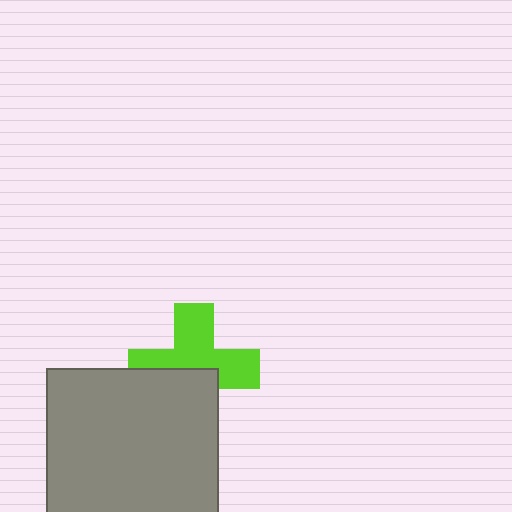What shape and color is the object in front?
The object in front is a gray square.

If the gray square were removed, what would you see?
You would see the complete lime cross.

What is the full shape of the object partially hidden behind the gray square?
The partially hidden object is a lime cross.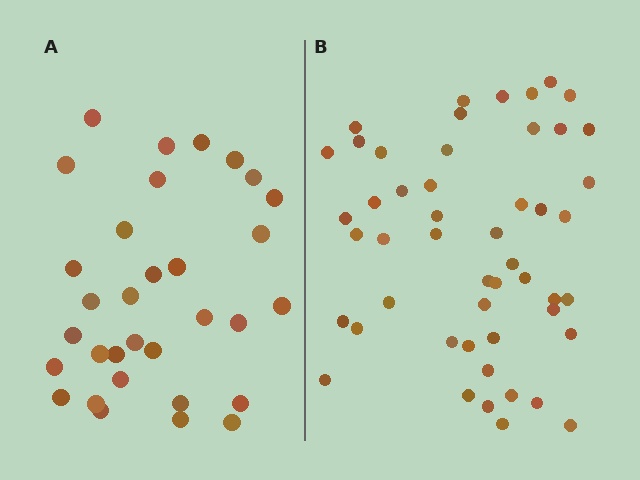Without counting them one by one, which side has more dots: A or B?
Region B (the right region) has more dots.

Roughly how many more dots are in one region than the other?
Region B has approximately 20 more dots than region A.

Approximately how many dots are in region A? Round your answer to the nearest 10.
About 30 dots. (The exact count is 32, which rounds to 30.)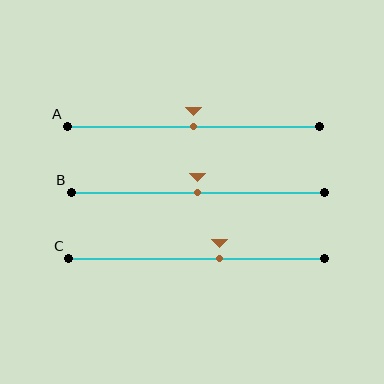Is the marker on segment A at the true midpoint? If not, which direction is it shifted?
Yes, the marker on segment A is at the true midpoint.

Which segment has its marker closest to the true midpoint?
Segment A has its marker closest to the true midpoint.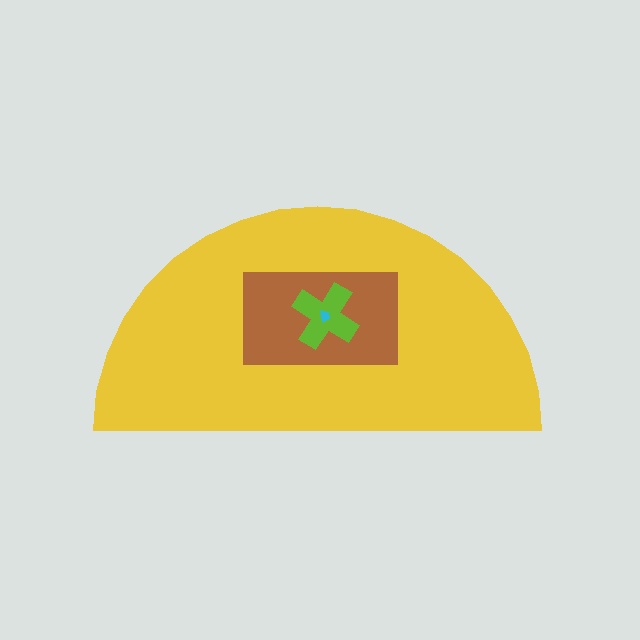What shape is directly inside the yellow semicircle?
The brown rectangle.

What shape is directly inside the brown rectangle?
The lime cross.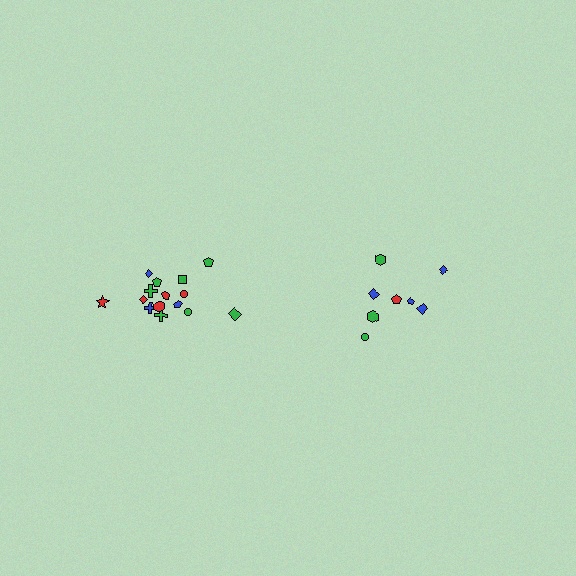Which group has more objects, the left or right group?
The left group.